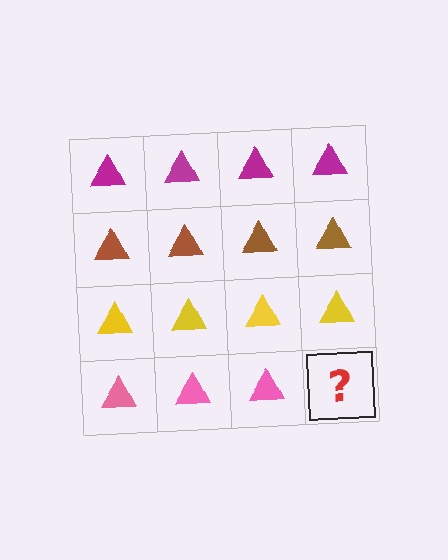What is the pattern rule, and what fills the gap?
The rule is that each row has a consistent color. The gap should be filled with a pink triangle.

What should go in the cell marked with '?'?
The missing cell should contain a pink triangle.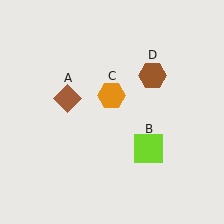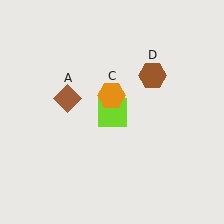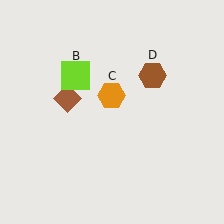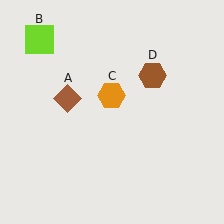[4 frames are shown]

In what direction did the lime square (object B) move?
The lime square (object B) moved up and to the left.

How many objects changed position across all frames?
1 object changed position: lime square (object B).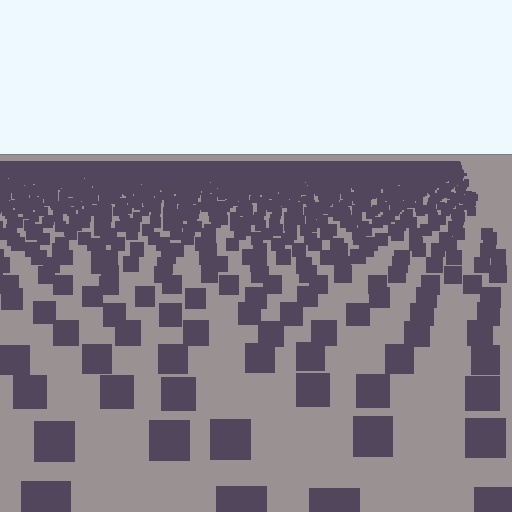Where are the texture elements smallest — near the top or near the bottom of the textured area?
Near the top.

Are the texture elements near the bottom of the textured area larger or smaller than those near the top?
Larger. Near the bottom, elements are closer to the viewer and appear at a bigger on-screen size.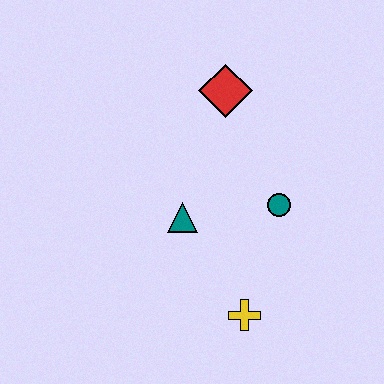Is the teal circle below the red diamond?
Yes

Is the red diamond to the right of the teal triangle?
Yes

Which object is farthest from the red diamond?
The yellow cross is farthest from the red diamond.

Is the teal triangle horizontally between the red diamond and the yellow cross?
No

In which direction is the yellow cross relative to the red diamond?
The yellow cross is below the red diamond.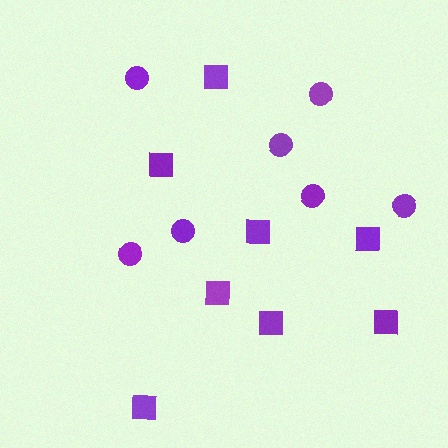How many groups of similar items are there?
There are 2 groups: one group of circles (7) and one group of squares (8).